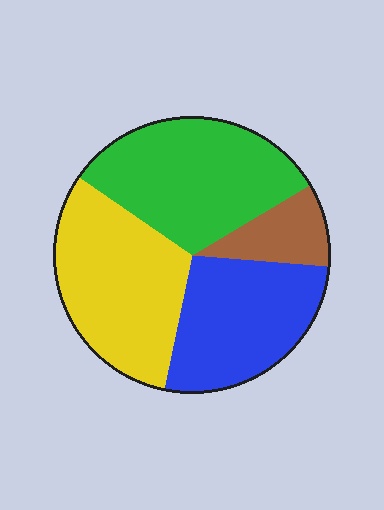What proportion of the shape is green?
Green takes up between a sixth and a third of the shape.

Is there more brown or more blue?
Blue.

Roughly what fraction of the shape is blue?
Blue takes up about one quarter (1/4) of the shape.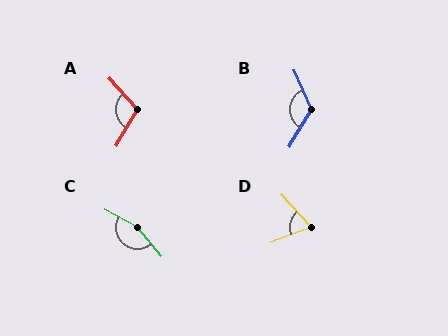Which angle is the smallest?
D, at approximately 69 degrees.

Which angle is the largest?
C, at approximately 158 degrees.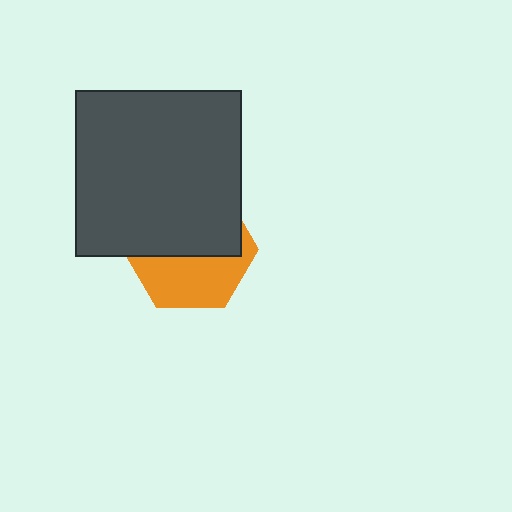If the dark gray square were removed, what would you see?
You would see the complete orange hexagon.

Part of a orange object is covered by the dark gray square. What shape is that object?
It is a hexagon.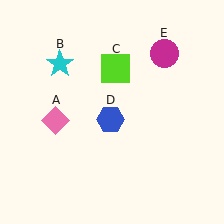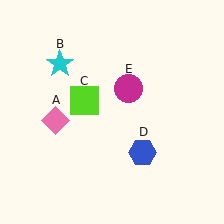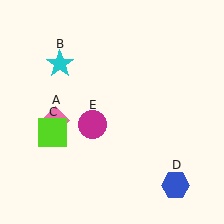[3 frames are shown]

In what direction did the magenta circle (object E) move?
The magenta circle (object E) moved down and to the left.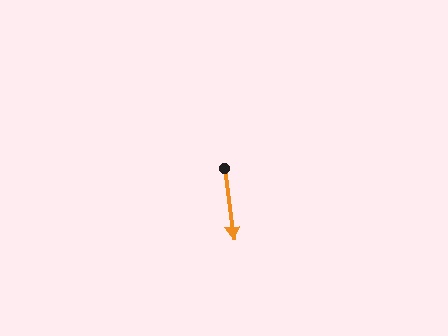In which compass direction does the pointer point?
South.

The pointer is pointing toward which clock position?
Roughly 6 o'clock.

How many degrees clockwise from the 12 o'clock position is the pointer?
Approximately 172 degrees.